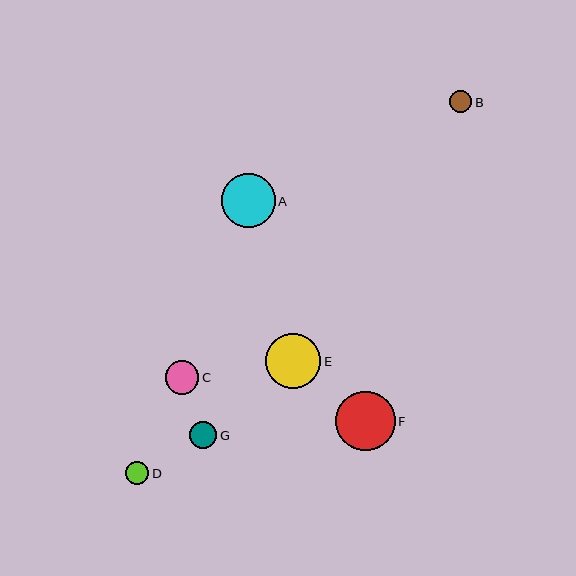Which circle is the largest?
Circle F is the largest with a size of approximately 59 pixels.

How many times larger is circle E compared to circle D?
Circle E is approximately 2.4 times the size of circle D.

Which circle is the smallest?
Circle B is the smallest with a size of approximately 22 pixels.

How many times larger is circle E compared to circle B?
Circle E is approximately 2.5 times the size of circle B.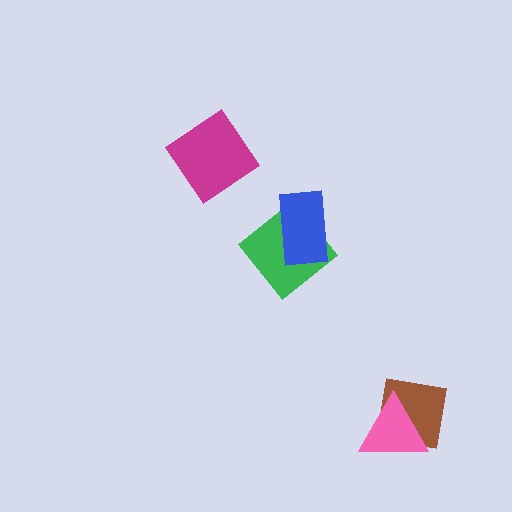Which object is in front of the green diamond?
The blue rectangle is in front of the green diamond.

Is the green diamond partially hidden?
Yes, it is partially covered by another shape.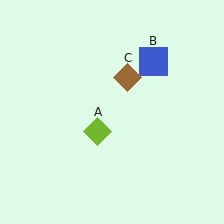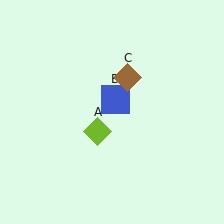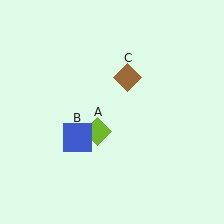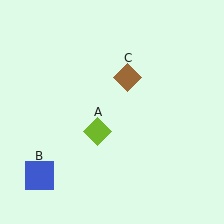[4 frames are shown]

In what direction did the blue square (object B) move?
The blue square (object B) moved down and to the left.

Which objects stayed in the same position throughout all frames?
Lime diamond (object A) and brown diamond (object C) remained stationary.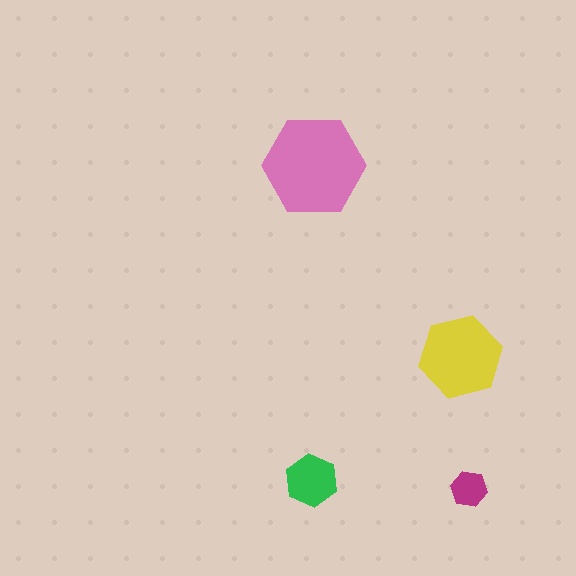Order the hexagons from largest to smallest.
the pink one, the yellow one, the green one, the magenta one.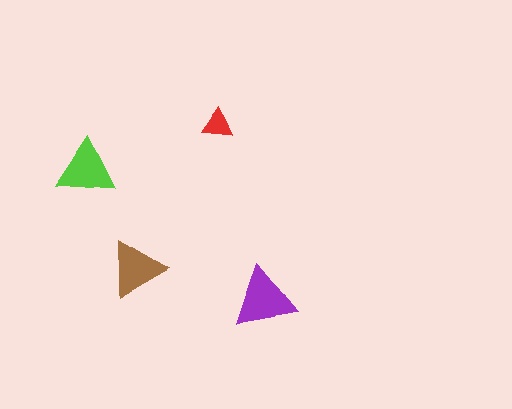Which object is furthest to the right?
The purple triangle is rightmost.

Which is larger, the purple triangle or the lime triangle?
The purple one.